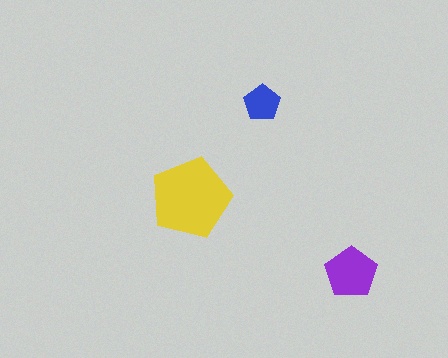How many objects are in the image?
There are 3 objects in the image.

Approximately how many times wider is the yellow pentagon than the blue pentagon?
About 2 times wider.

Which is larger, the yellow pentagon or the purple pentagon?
The yellow one.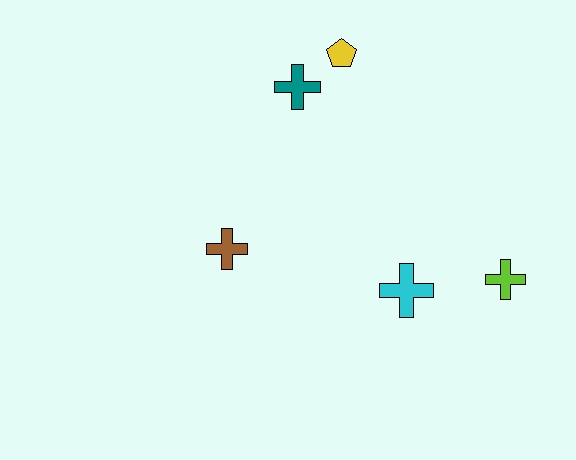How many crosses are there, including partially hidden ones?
There are 4 crosses.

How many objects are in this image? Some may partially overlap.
There are 5 objects.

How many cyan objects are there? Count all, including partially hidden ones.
There is 1 cyan object.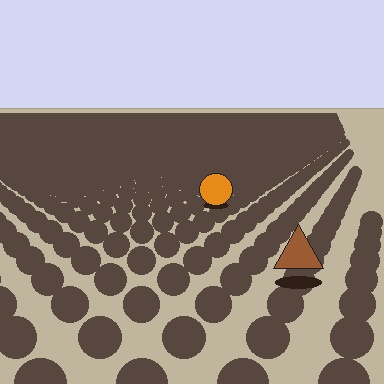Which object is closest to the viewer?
The brown triangle is closest. The texture marks near it are larger and more spread out.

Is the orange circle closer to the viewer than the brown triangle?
No. The brown triangle is closer — you can tell from the texture gradient: the ground texture is coarser near it.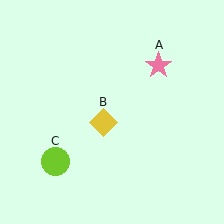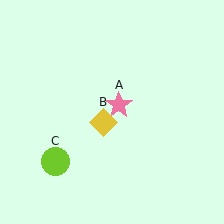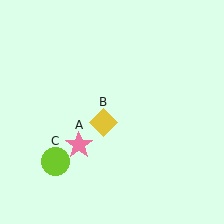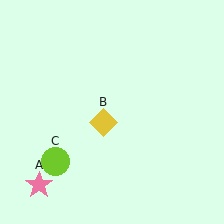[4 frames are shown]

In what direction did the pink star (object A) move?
The pink star (object A) moved down and to the left.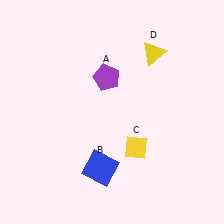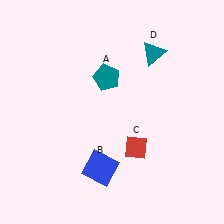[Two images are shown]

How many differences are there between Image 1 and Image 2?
There are 3 differences between the two images.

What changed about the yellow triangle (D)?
In Image 1, D is yellow. In Image 2, it changed to teal.